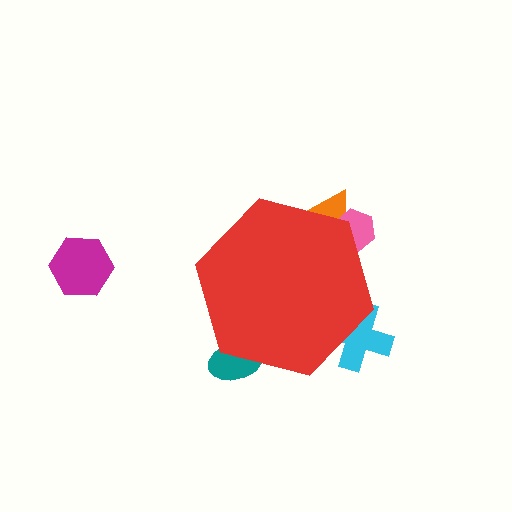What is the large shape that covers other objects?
A red hexagon.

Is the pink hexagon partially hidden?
Yes, the pink hexagon is partially hidden behind the red hexagon.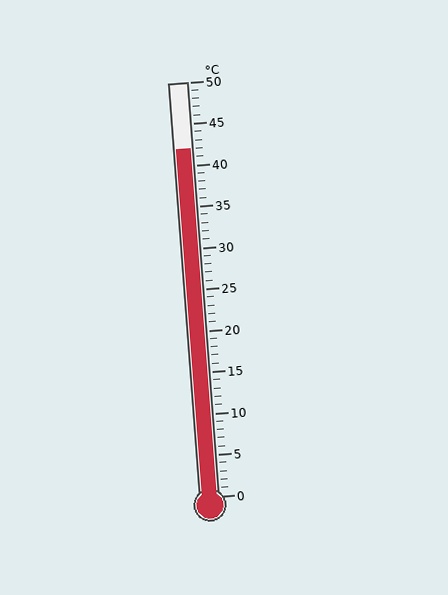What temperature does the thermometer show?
The thermometer shows approximately 42°C.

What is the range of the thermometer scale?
The thermometer scale ranges from 0°C to 50°C.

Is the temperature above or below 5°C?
The temperature is above 5°C.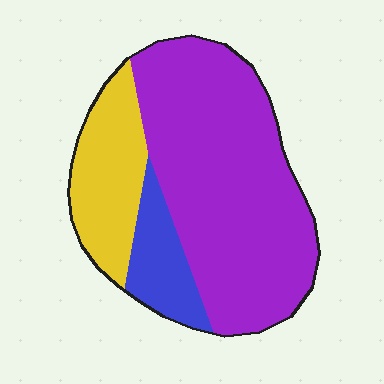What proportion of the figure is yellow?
Yellow takes up about one fifth (1/5) of the figure.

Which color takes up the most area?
Purple, at roughly 65%.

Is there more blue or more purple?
Purple.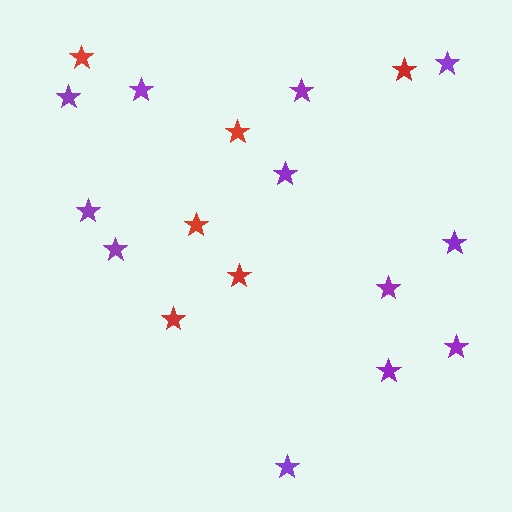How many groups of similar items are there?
There are 2 groups: one group of red stars (6) and one group of purple stars (12).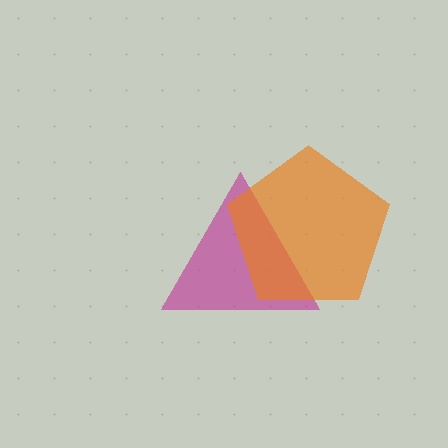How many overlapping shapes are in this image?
There are 2 overlapping shapes in the image.